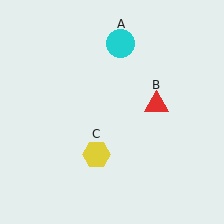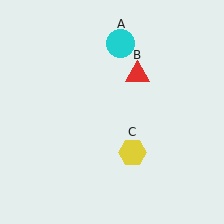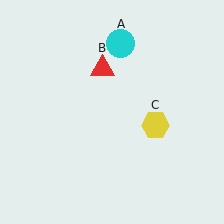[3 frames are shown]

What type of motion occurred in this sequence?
The red triangle (object B), yellow hexagon (object C) rotated counterclockwise around the center of the scene.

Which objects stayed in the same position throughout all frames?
Cyan circle (object A) remained stationary.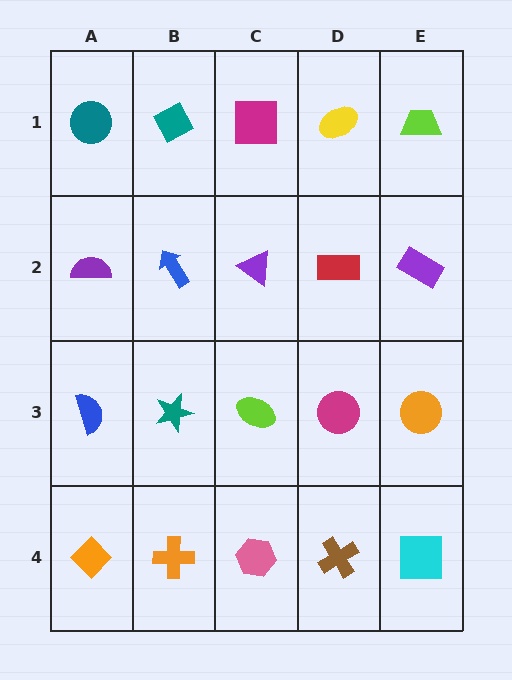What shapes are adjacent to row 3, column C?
A purple triangle (row 2, column C), a pink hexagon (row 4, column C), a teal star (row 3, column B), a magenta circle (row 3, column D).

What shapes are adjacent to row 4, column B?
A teal star (row 3, column B), an orange diamond (row 4, column A), a pink hexagon (row 4, column C).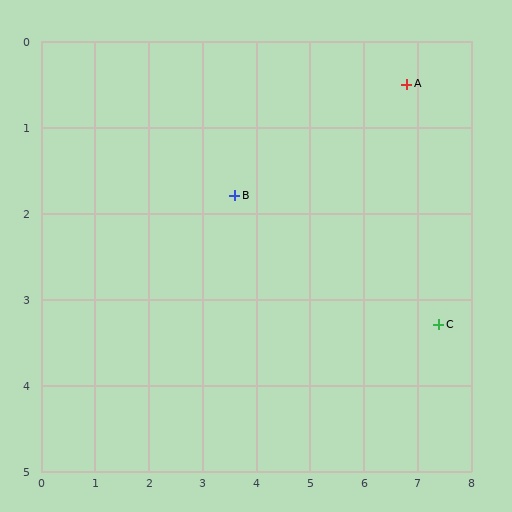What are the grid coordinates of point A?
Point A is at approximately (6.8, 0.5).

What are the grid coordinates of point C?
Point C is at approximately (7.4, 3.3).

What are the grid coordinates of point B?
Point B is at approximately (3.6, 1.8).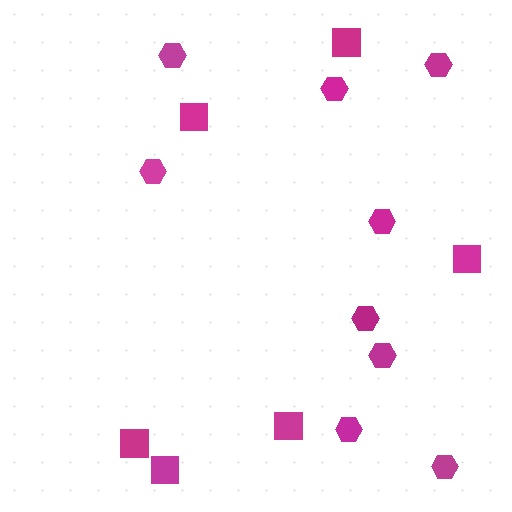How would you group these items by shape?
There are 2 groups: one group of squares (6) and one group of hexagons (9).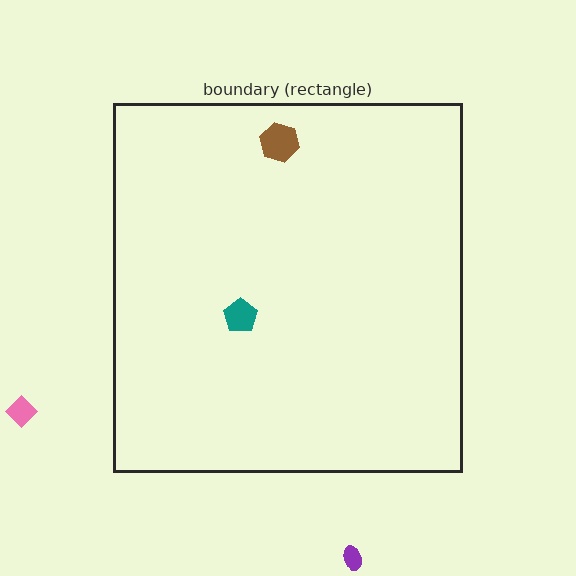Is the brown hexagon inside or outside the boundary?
Inside.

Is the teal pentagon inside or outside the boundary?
Inside.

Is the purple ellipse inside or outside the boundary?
Outside.